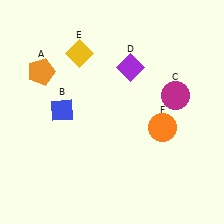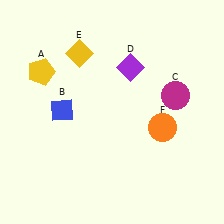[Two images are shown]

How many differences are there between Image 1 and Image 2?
There is 1 difference between the two images.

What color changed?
The pentagon (A) changed from orange in Image 1 to yellow in Image 2.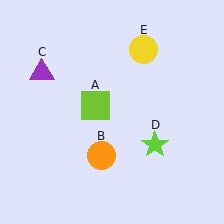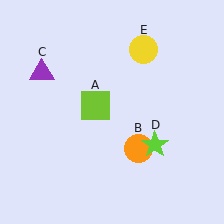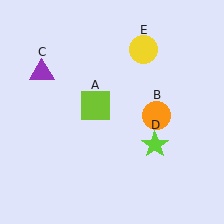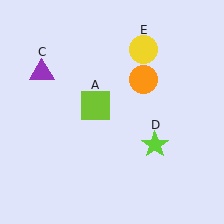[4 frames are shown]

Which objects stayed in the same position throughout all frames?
Lime square (object A) and purple triangle (object C) and lime star (object D) and yellow circle (object E) remained stationary.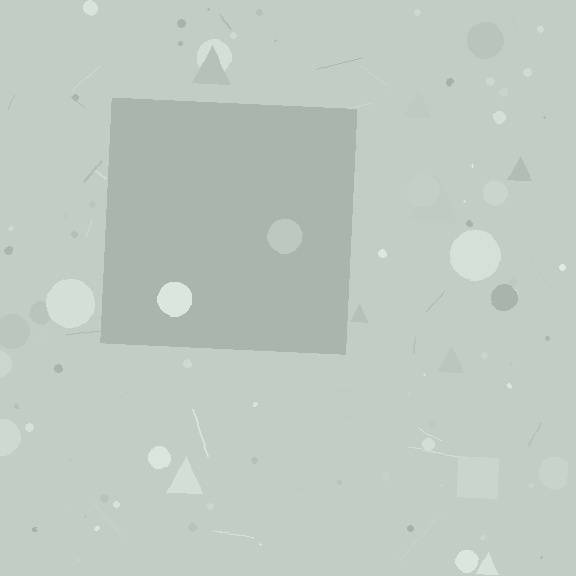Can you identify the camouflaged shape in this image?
The camouflaged shape is a square.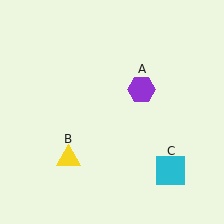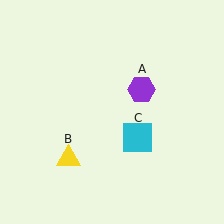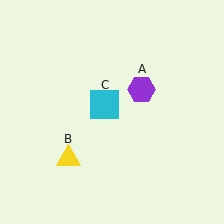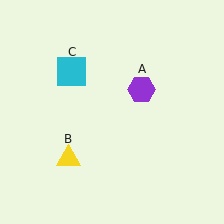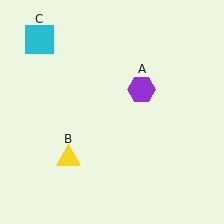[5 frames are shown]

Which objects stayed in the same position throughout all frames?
Purple hexagon (object A) and yellow triangle (object B) remained stationary.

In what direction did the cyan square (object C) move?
The cyan square (object C) moved up and to the left.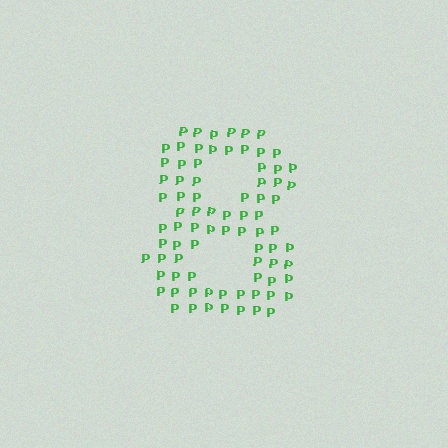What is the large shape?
The large shape is the digit 8.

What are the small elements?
The small elements are letter P's.